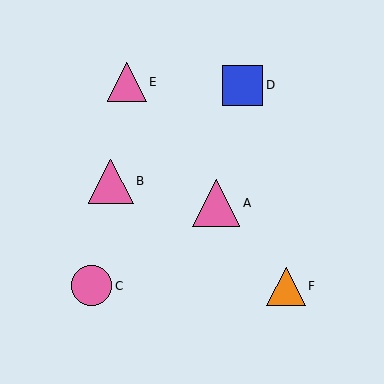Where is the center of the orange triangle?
The center of the orange triangle is at (286, 286).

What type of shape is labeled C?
Shape C is a pink circle.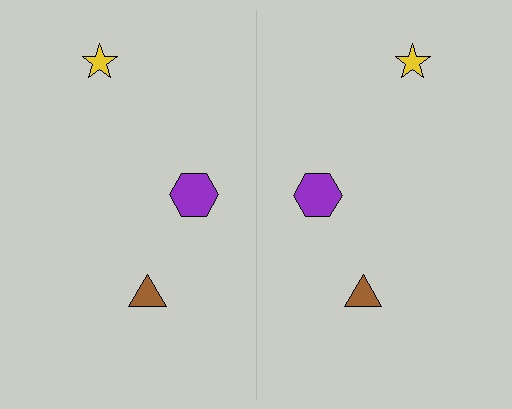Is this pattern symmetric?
Yes, this pattern has bilateral (reflection) symmetry.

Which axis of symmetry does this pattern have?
The pattern has a vertical axis of symmetry running through the center of the image.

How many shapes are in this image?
There are 6 shapes in this image.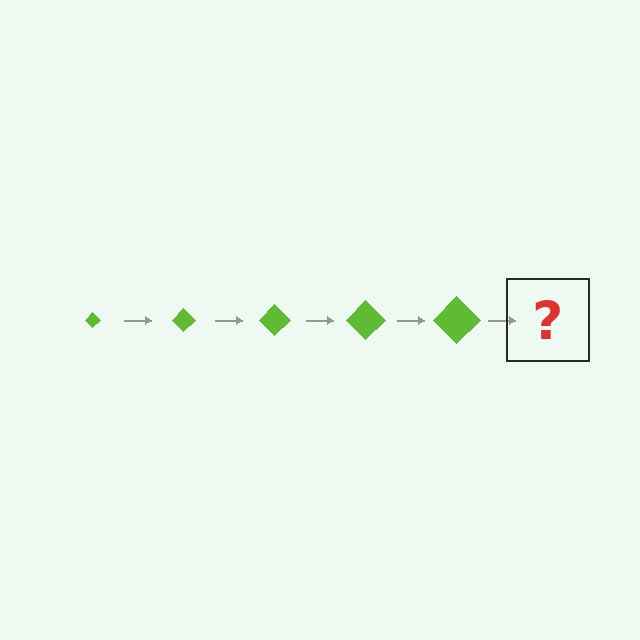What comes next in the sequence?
The next element should be a lime diamond, larger than the previous one.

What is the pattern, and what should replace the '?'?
The pattern is that the diamond gets progressively larger each step. The '?' should be a lime diamond, larger than the previous one.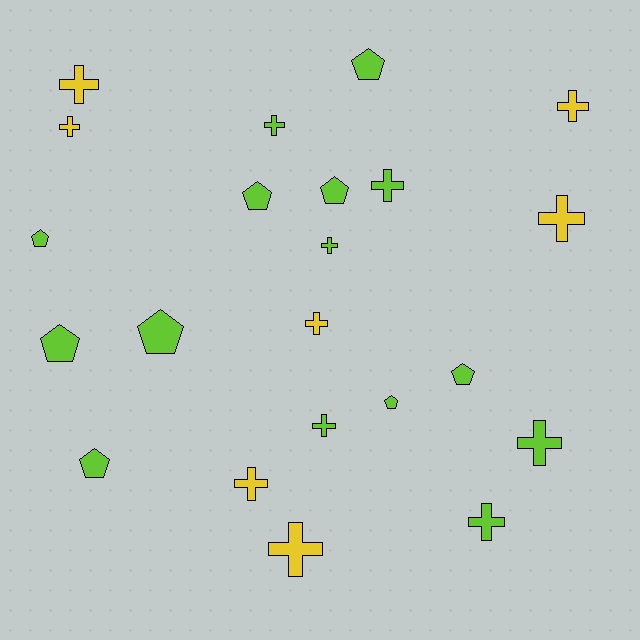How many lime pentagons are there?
There are 9 lime pentagons.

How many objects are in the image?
There are 22 objects.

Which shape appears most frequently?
Cross, with 13 objects.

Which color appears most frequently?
Lime, with 15 objects.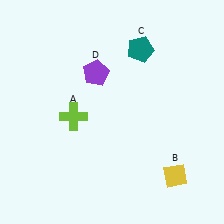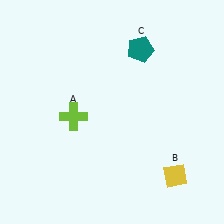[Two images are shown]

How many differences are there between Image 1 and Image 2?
There is 1 difference between the two images.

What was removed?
The purple pentagon (D) was removed in Image 2.